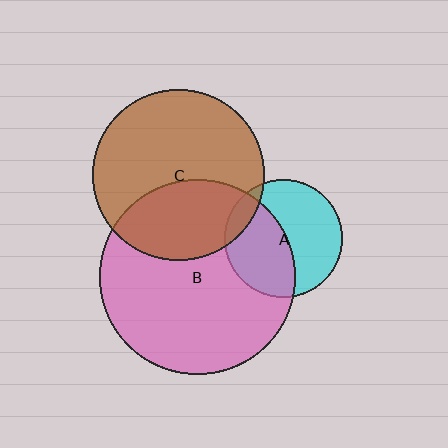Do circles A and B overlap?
Yes.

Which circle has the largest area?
Circle B (pink).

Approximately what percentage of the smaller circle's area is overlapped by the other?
Approximately 45%.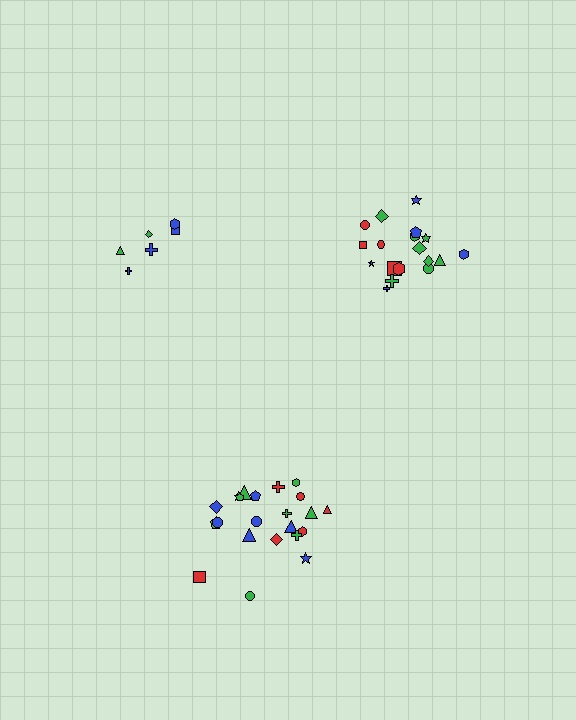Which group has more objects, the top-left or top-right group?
The top-right group.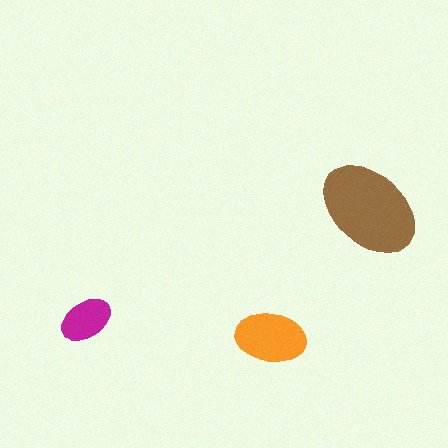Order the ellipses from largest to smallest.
the brown one, the orange one, the magenta one.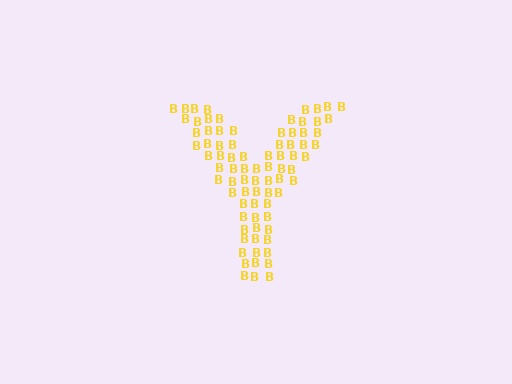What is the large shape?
The large shape is the letter Y.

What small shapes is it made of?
It is made of small letter B's.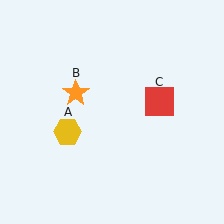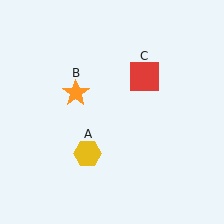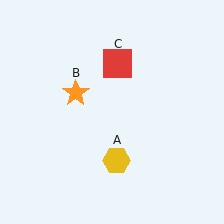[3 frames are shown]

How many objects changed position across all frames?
2 objects changed position: yellow hexagon (object A), red square (object C).